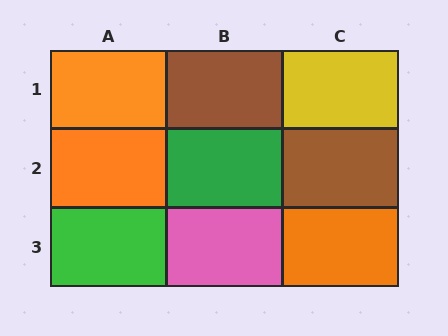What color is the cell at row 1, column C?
Yellow.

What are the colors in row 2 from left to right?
Orange, green, brown.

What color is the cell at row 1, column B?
Brown.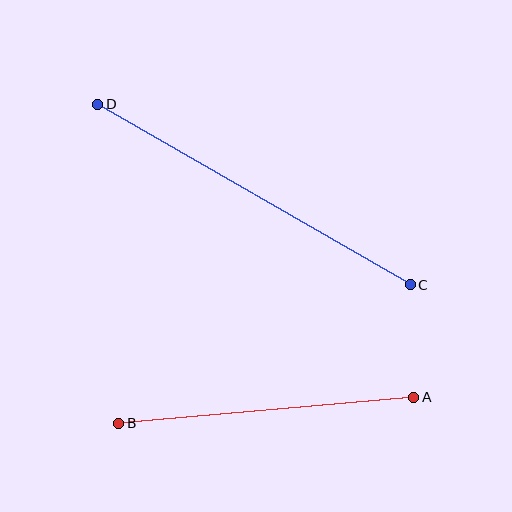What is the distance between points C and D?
The distance is approximately 361 pixels.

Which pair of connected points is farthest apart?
Points C and D are farthest apart.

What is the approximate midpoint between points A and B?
The midpoint is at approximately (266, 410) pixels.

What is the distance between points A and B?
The distance is approximately 296 pixels.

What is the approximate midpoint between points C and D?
The midpoint is at approximately (254, 194) pixels.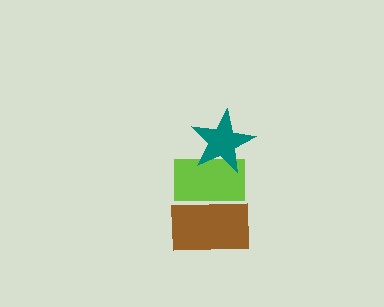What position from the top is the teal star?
The teal star is 1st from the top.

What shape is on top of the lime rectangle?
The teal star is on top of the lime rectangle.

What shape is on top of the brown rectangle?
The lime rectangle is on top of the brown rectangle.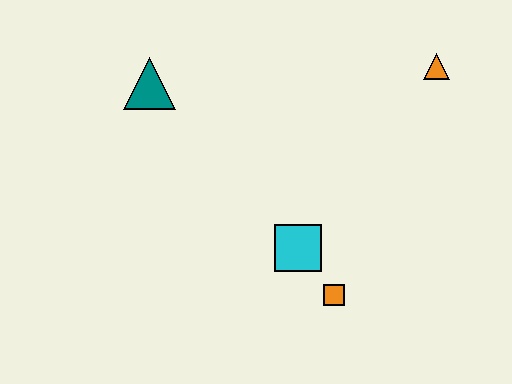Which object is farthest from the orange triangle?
The teal triangle is farthest from the orange triangle.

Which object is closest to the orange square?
The cyan square is closest to the orange square.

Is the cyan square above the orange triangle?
No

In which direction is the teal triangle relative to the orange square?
The teal triangle is above the orange square.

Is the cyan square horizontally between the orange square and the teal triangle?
Yes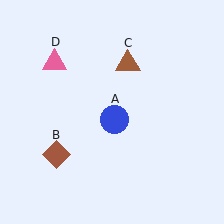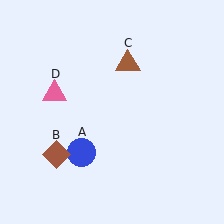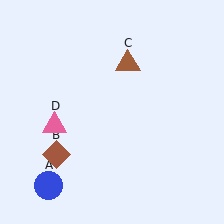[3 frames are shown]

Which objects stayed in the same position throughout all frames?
Brown diamond (object B) and brown triangle (object C) remained stationary.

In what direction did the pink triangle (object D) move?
The pink triangle (object D) moved down.